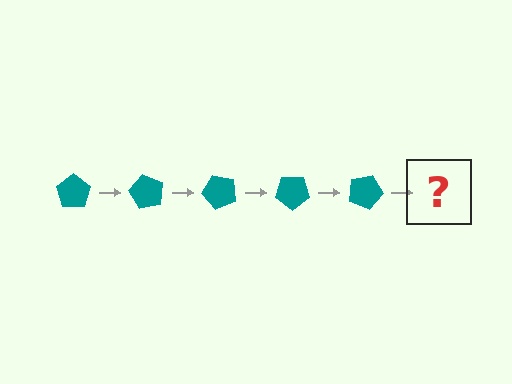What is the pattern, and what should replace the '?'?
The pattern is that the pentagon rotates 60 degrees each step. The '?' should be a teal pentagon rotated 300 degrees.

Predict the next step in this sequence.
The next step is a teal pentagon rotated 300 degrees.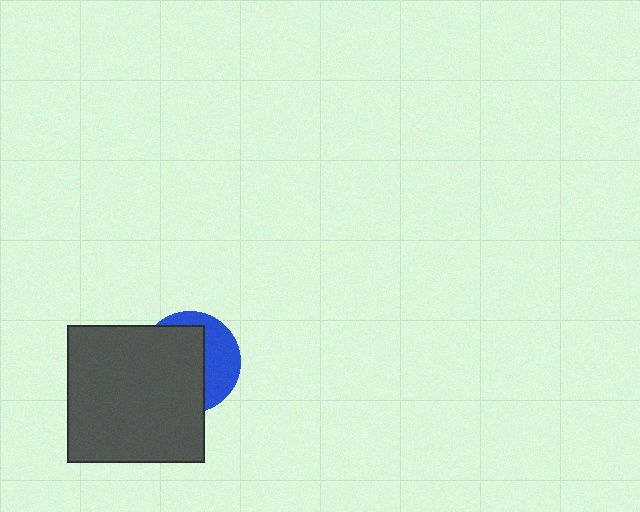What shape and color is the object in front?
The object in front is a dark gray square.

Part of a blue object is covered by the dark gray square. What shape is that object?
It is a circle.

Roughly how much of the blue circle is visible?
A small part of it is visible (roughly 38%).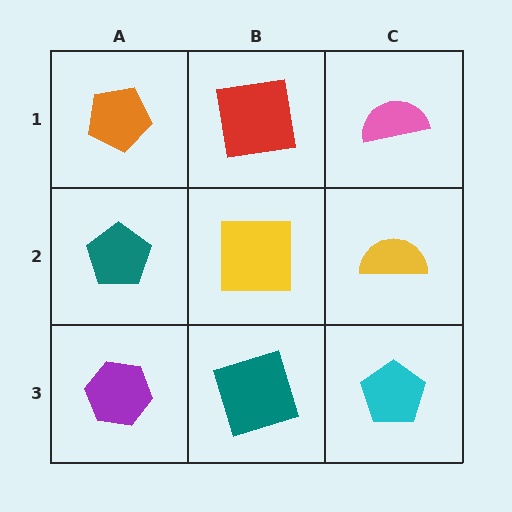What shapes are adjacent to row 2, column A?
An orange pentagon (row 1, column A), a purple hexagon (row 3, column A), a yellow square (row 2, column B).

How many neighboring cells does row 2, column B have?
4.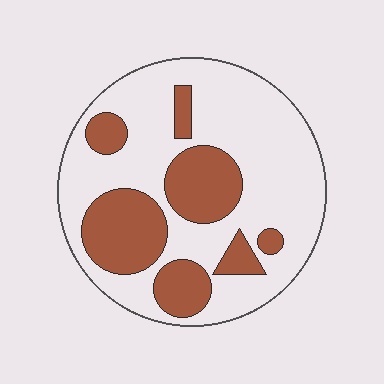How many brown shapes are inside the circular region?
7.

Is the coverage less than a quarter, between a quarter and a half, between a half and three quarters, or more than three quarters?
Between a quarter and a half.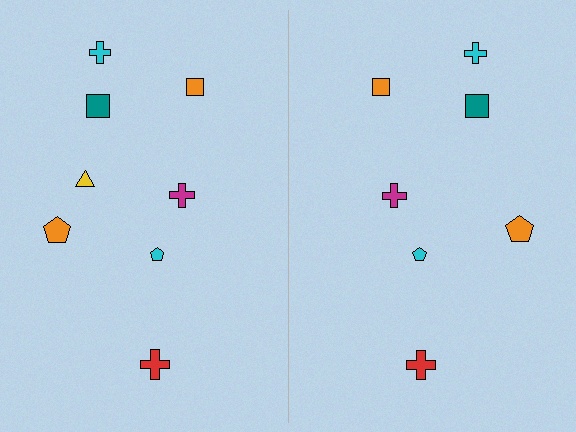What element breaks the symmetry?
A yellow triangle is missing from the right side.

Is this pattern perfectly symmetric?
No, the pattern is not perfectly symmetric. A yellow triangle is missing from the right side.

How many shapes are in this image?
There are 15 shapes in this image.